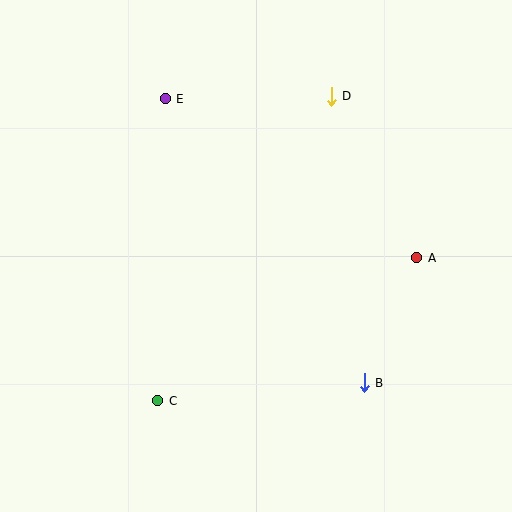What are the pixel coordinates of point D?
Point D is at (331, 96).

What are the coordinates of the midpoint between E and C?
The midpoint between E and C is at (161, 250).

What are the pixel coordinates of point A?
Point A is at (417, 258).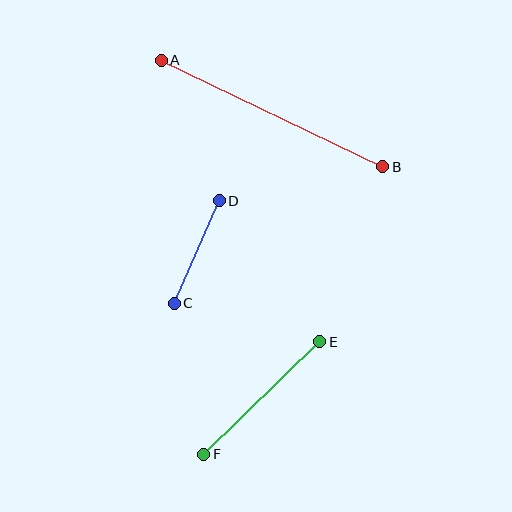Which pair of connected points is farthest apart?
Points A and B are farthest apart.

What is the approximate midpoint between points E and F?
The midpoint is at approximately (262, 398) pixels.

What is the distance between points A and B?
The distance is approximately 246 pixels.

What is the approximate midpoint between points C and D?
The midpoint is at approximately (197, 252) pixels.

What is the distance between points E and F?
The distance is approximately 162 pixels.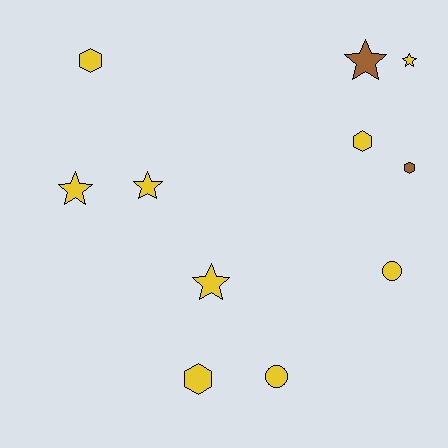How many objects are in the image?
There are 11 objects.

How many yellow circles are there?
There are 2 yellow circles.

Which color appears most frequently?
Yellow, with 9 objects.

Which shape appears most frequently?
Star, with 5 objects.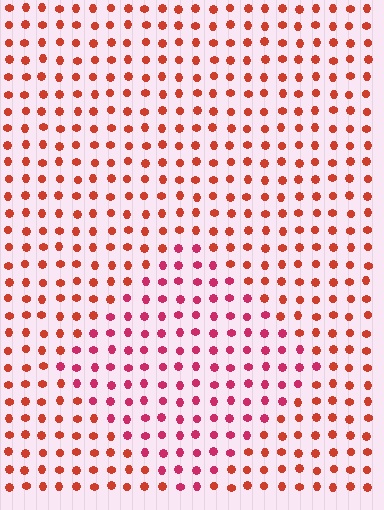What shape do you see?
I see a diamond.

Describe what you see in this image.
The image is filled with small red elements in a uniform arrangement. A diamond-shaped region is visible where the elements are tinted to a slightly different hue, forming a subtle color boundary.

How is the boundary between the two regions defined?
The boundary is defined purely by a slight shift in hue (about 30 degrees). Spacing, size, and orientation are identical on both sides.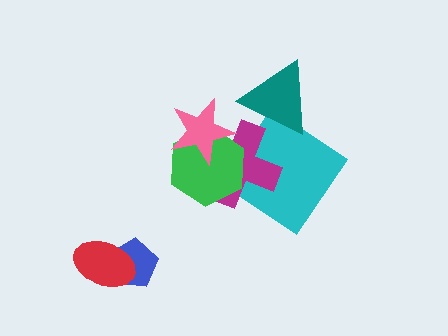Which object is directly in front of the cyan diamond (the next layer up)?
The magenta cross is directly in front of the cyan diamond.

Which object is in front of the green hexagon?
The pink star is in front of the green hexagon.